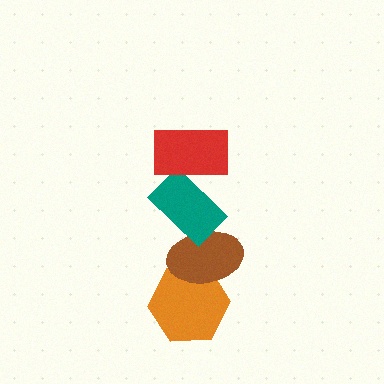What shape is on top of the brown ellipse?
The teal rectangle is on top of the brown ellipse.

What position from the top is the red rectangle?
The red rectangle is 1st from the top.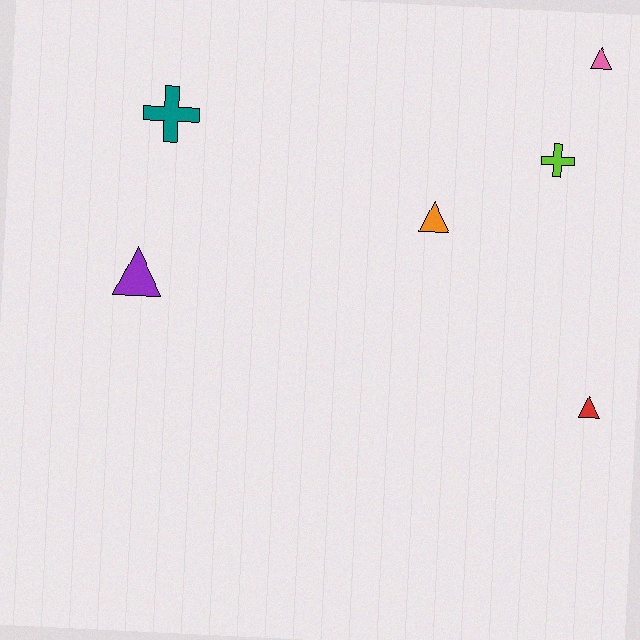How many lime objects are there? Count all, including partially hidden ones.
There is 1 lime object.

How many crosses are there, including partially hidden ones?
There are 2 crosses.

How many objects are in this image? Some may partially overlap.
There are 6 objects.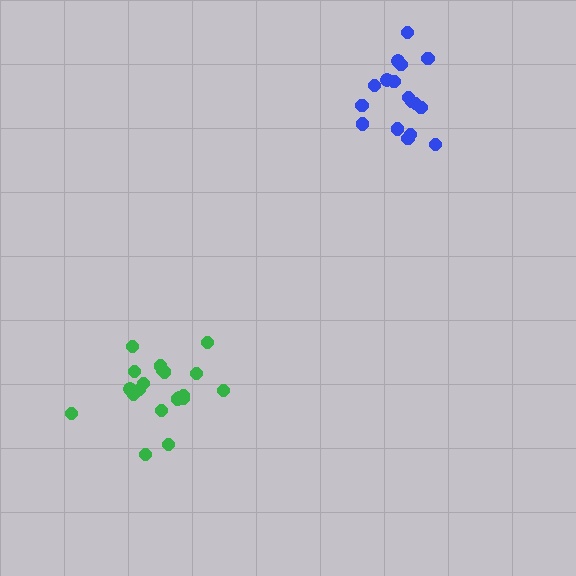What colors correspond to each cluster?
The clusters are colored: blue, green.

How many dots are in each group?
Group 1: 17 dots, Group 2: 20 dots (37 total).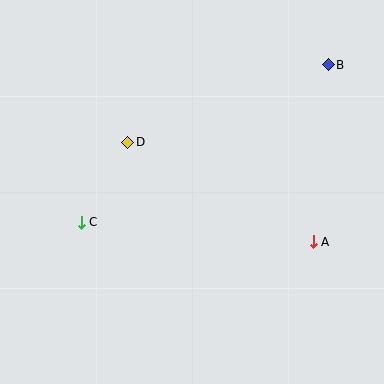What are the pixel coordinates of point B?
Point B is at (328, 65).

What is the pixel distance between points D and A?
The distance between D and A is 211 pixels.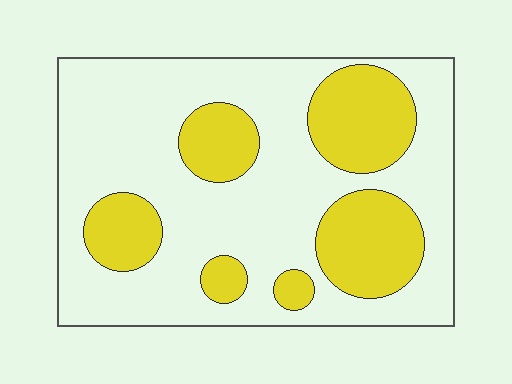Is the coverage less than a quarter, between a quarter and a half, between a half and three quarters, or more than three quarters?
Between a quarter and a half.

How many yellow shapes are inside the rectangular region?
6.